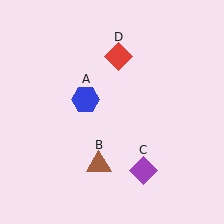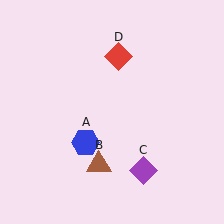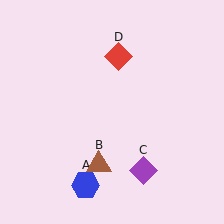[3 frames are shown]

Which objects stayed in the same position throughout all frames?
Brown triangle (object B) and purple diamond (object C) and red diamond (object D) remained stationary.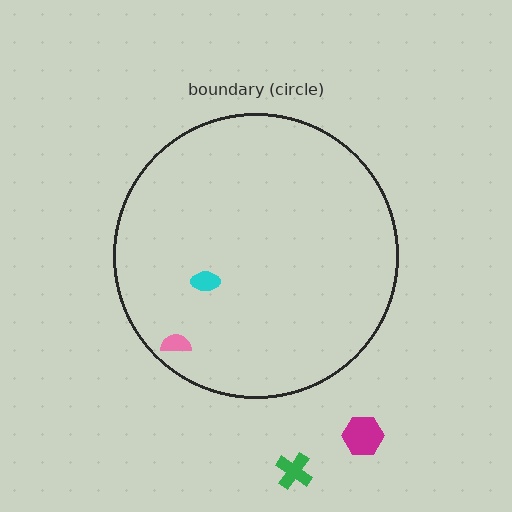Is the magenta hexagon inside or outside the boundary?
Outside.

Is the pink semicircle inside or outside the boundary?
Inside.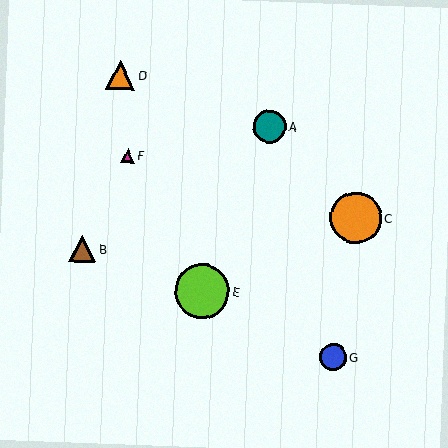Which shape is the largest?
The lime circle (labeled E) is the largest.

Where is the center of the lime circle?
The center of the lime circle is at (202, 291).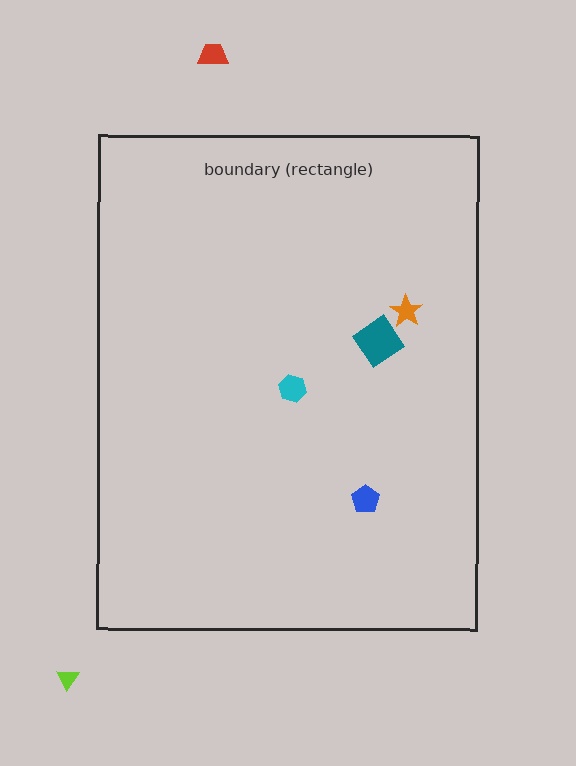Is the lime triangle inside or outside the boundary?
Outside.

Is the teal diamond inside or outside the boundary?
Inside.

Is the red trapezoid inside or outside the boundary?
Outside.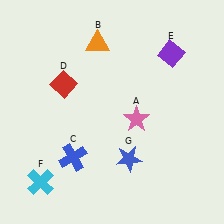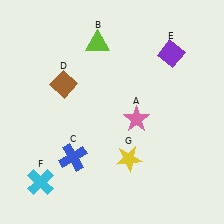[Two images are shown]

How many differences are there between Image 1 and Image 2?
There are 3 differences between the two images.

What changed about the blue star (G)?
In Image 1, G is blue. In Image 2, it changed to yellow.